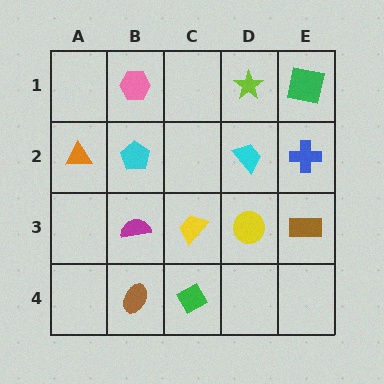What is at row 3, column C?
A yellow trapezoid.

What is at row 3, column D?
A yellow circle.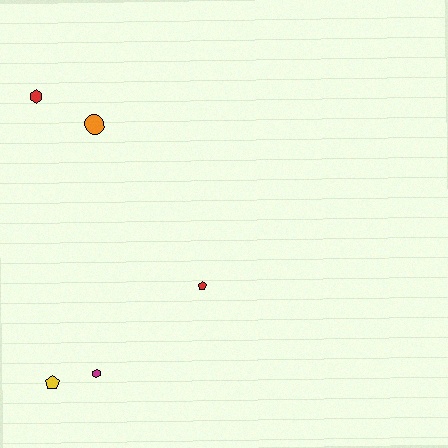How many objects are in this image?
There are 5 objects.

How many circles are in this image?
There is 1 circle.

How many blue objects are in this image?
There are no blue objects.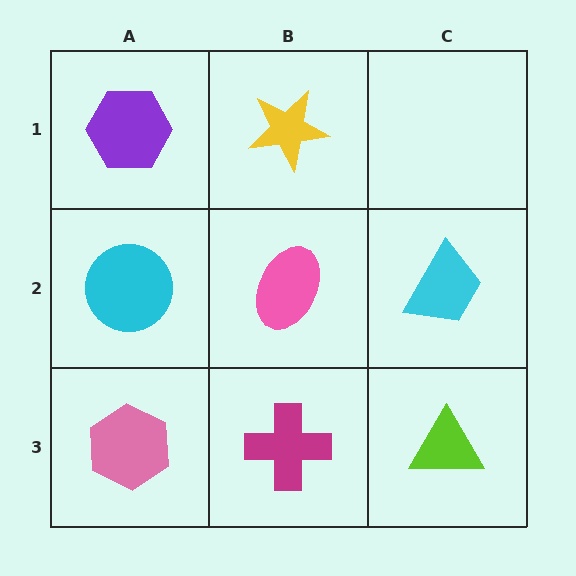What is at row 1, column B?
A yellow star.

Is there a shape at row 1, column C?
No, that cell is empty.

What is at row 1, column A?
A purple hexagon.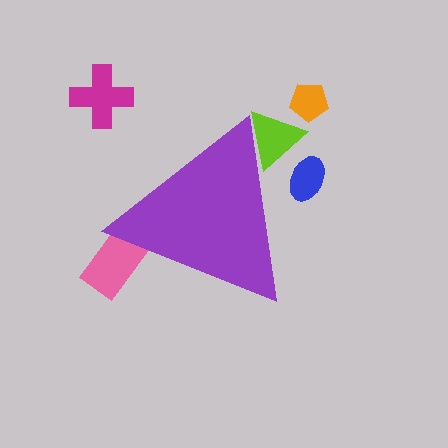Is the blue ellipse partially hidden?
Yes, the blue ellipse is partially hidden behind the purple triangle.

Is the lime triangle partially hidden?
Yes, the lime triangle is partially hidden behind the purple triangle.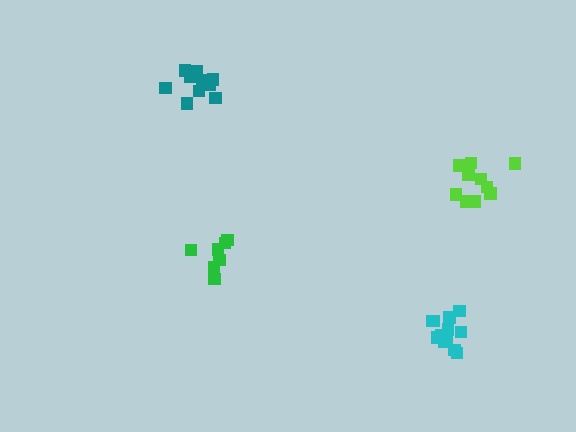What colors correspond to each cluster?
The clusters are colored: teal, cyan, green, lime.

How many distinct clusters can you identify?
There are 4 distinct clusters.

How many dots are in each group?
Group 1: 12 dots, Group 2: 12 dots, Group 3: 7 dots, Group 4: 11 dots (42 total).